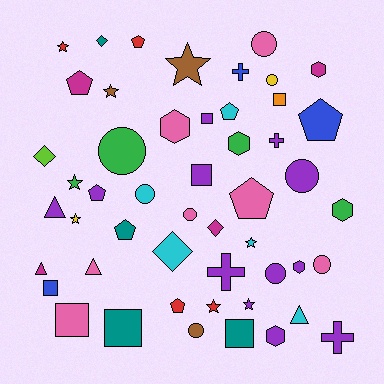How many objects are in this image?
There are 50 objects.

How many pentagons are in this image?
There are 8 pentagons.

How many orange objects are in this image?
There is 1 orange object.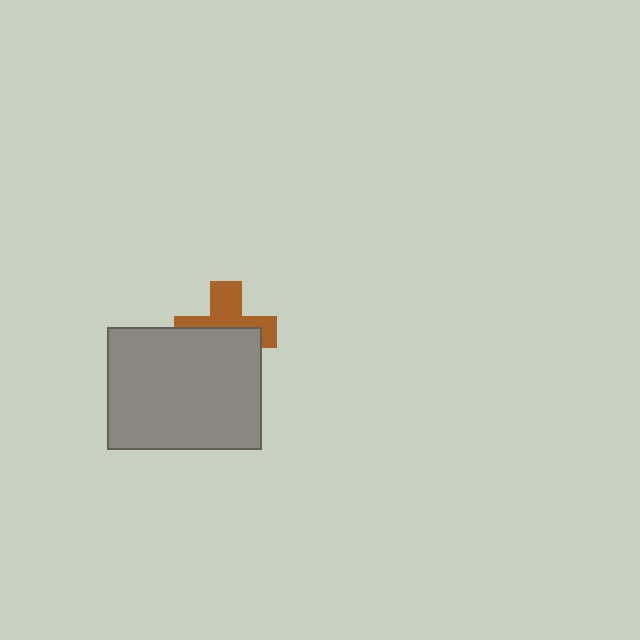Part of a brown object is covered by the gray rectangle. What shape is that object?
It is a cross.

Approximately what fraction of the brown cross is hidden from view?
Roughly 52% of the brown cross is hidden behind the gray rectangle.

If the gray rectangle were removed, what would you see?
You would see the complete brown cross.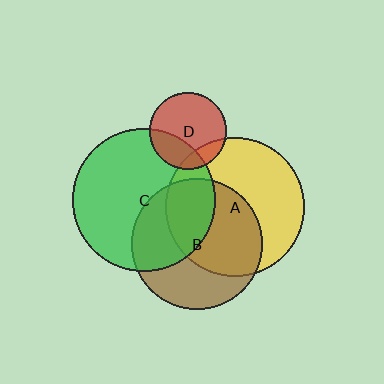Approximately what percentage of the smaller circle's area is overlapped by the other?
Approximately 55%.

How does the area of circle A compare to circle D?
Approximately 3.2 times.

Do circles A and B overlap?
Yes.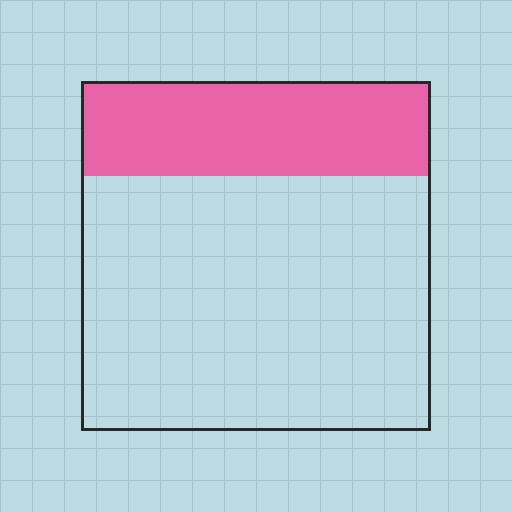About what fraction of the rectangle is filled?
About one quarter (1/4).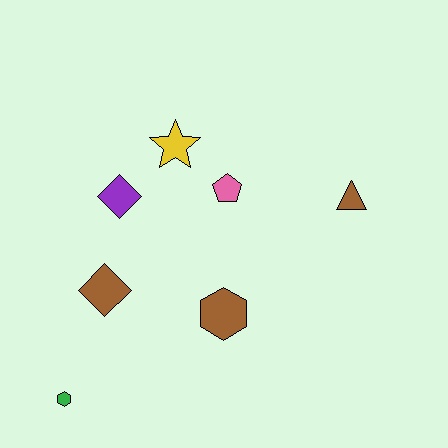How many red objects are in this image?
There are no red objects.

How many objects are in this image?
There are 7 objects.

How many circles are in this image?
There are no circles.